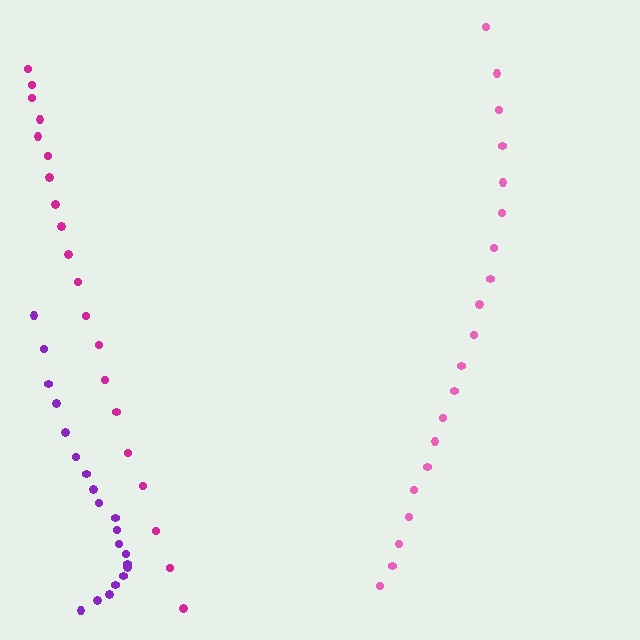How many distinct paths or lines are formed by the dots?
There are 3 distinct paths.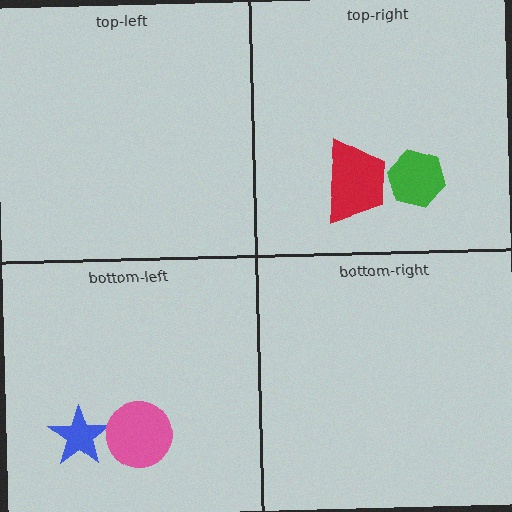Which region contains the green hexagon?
The top-right region.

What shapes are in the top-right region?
The red trapezoid, the green hexagon.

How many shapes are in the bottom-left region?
2.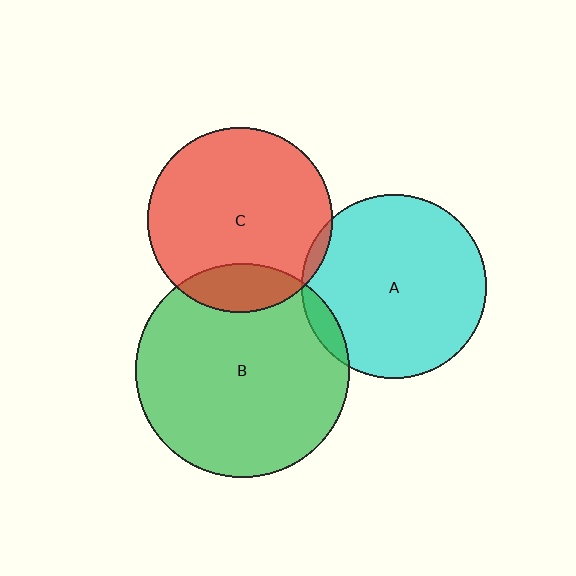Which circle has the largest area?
Circle B (green).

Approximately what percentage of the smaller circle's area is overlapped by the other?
Approximately 15%.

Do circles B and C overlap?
Yes.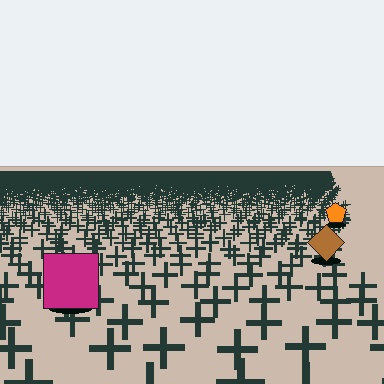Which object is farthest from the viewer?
The orange pentagon is farthest from the viewer. It appears smaller and the ground texture around it is denser.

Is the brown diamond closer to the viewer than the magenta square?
No. The magenta square is closer — you can tell from the texture gradient: the ground texture is coarser near it.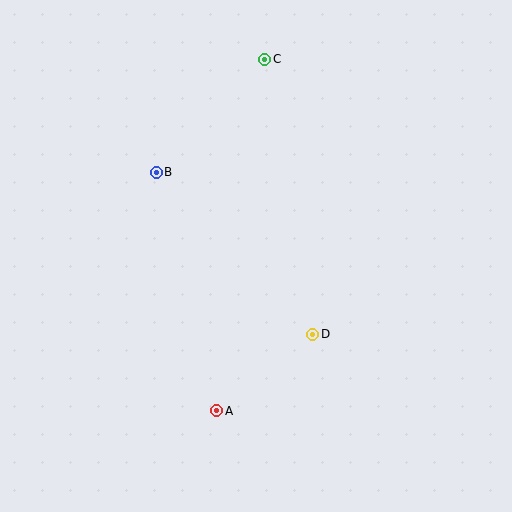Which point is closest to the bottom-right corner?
Point D is closest to the bottom-right corner.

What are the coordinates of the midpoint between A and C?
The midpoint between A and C is at (241, 235).